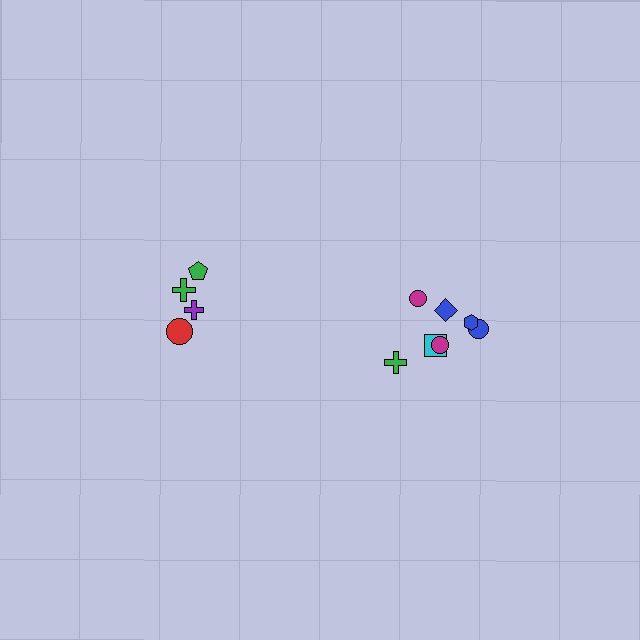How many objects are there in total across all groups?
There are 11 objects.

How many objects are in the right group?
There are 7 objects.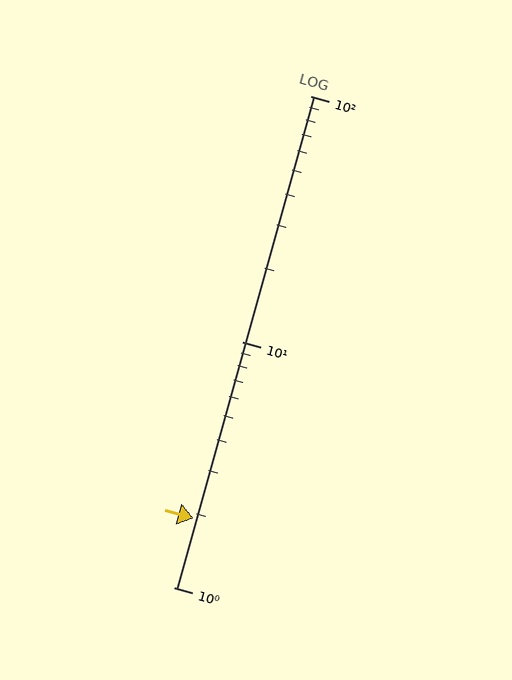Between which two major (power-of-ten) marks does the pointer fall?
The pointer is between 1 and 10.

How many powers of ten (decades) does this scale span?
The scale spans 2 decades, from 1 to 100.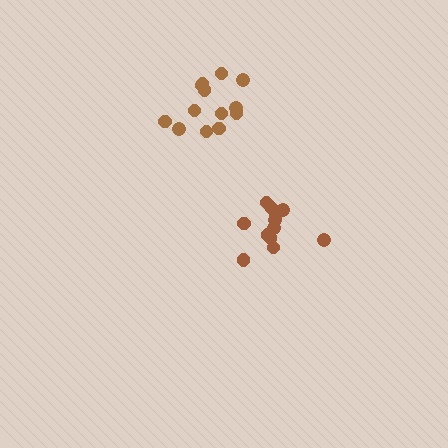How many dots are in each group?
Group 1: 12 dots, Group 2: 13 dots (25 total).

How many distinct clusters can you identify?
There are 2 distinct clusters.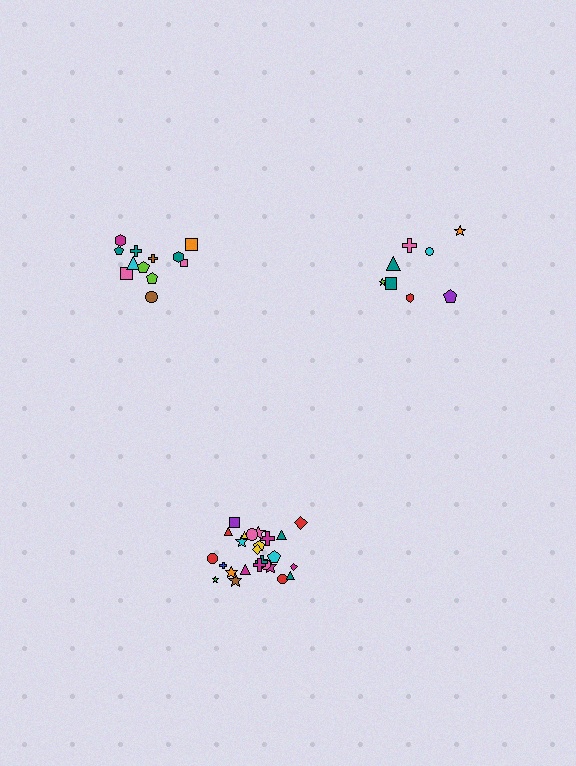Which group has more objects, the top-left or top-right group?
The top-left group.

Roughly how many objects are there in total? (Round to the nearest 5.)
Roughly 45 objects in total.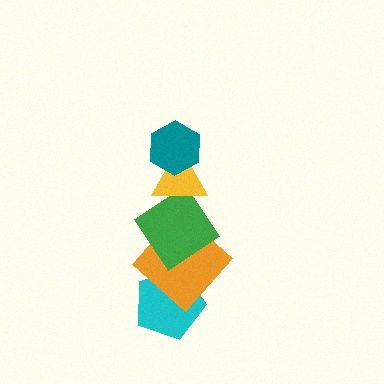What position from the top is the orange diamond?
The orange diamond is 4th from the top.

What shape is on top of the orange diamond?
The green diamond is on top of the orange diamond.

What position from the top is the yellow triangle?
The yellow triangle is 2nd from the top.